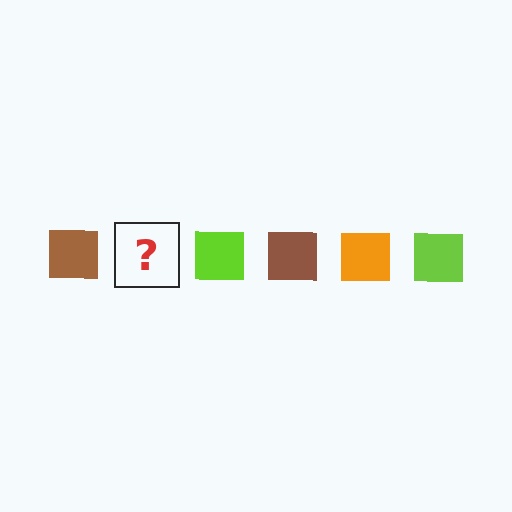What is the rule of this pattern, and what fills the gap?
The rule is that the pattern cycles through brown, orange, lime squares. The gap should be filled with an orange square.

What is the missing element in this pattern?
The missing element is an orange square.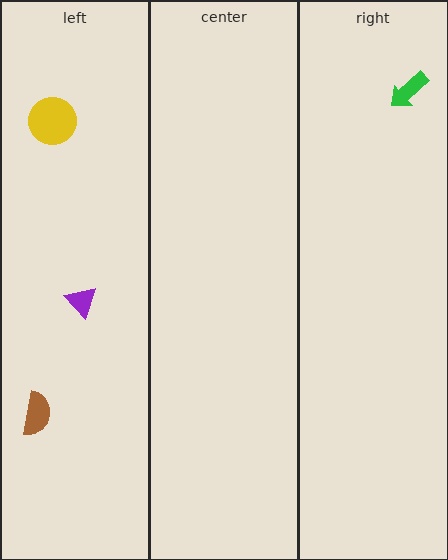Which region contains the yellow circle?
The left region.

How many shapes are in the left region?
3.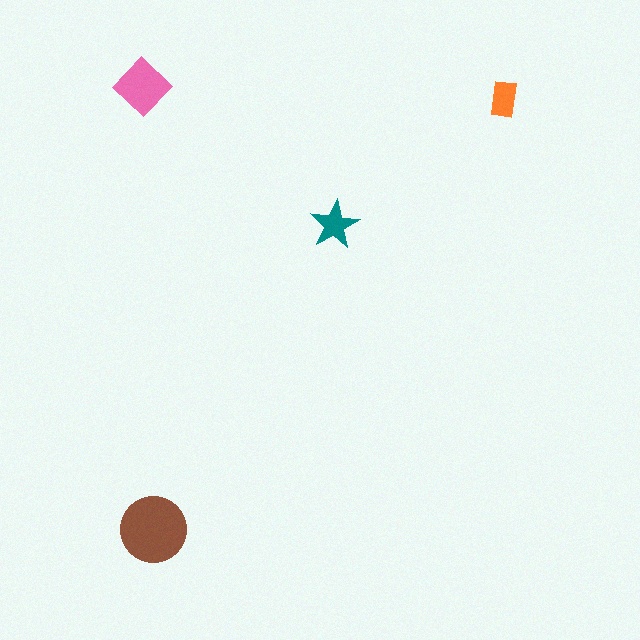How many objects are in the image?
There are 4 objects in the image.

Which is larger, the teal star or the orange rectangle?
The teal star.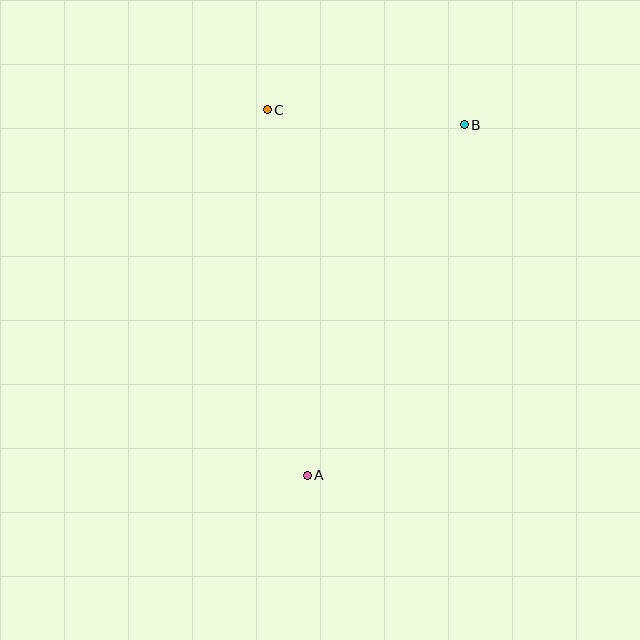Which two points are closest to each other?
Points B and C are closest to each other.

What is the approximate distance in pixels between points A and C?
The distance between A and C is approximately 367 pixels.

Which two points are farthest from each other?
Points A and B are farthest from each other.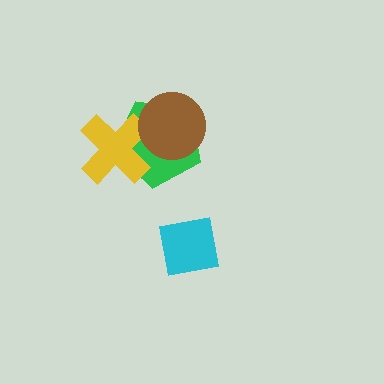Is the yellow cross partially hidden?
Yes, it is partially covered by another shape.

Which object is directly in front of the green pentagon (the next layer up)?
The yellow cross is directly in front of the green pentagon.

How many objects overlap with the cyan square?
0 objects overlap with the cyan square.